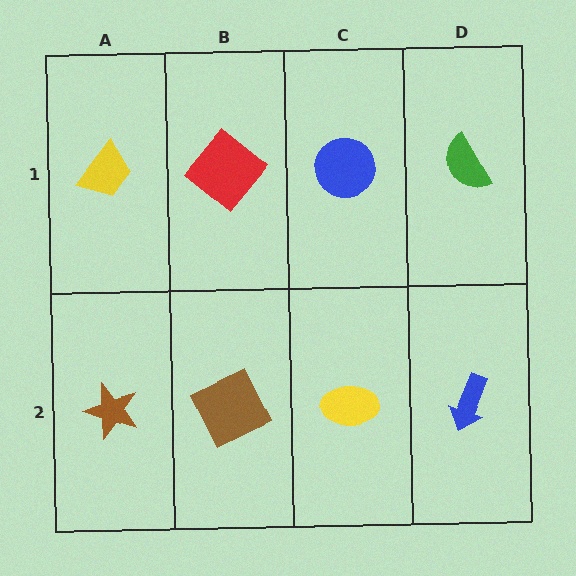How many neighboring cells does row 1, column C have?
3.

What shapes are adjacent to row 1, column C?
A yellow ellipse (row 2, column C), a red diamond (row 1, column B), a green semicircle (row 1, column D).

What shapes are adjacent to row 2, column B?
A red diamond (row 1, column B), a brown star (row 2, column A), a yellow ellipse (row 2, column C).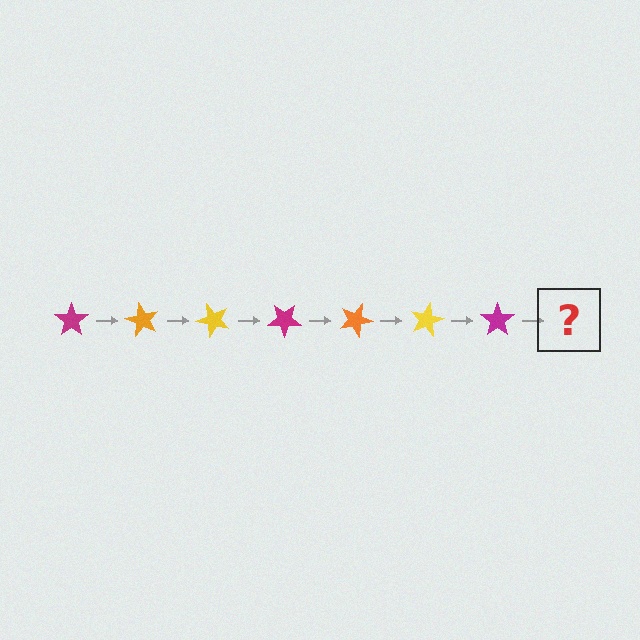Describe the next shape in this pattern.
It should be an orange star, rotated 420 degrees from the start.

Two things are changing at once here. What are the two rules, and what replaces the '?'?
The two rules are that it rotates 60 degrees each step and the color cycles through magenta, orange, and yellow. The '?' should be an orange star, rotated 420 degrees from the start.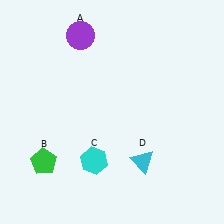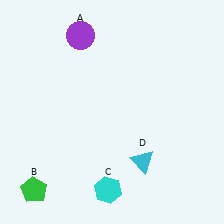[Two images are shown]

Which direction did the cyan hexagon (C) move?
The cyan hexagon (C) moved down.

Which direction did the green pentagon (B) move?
The green pentagon (B) moved down.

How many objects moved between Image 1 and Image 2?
2 objects moved between the two images.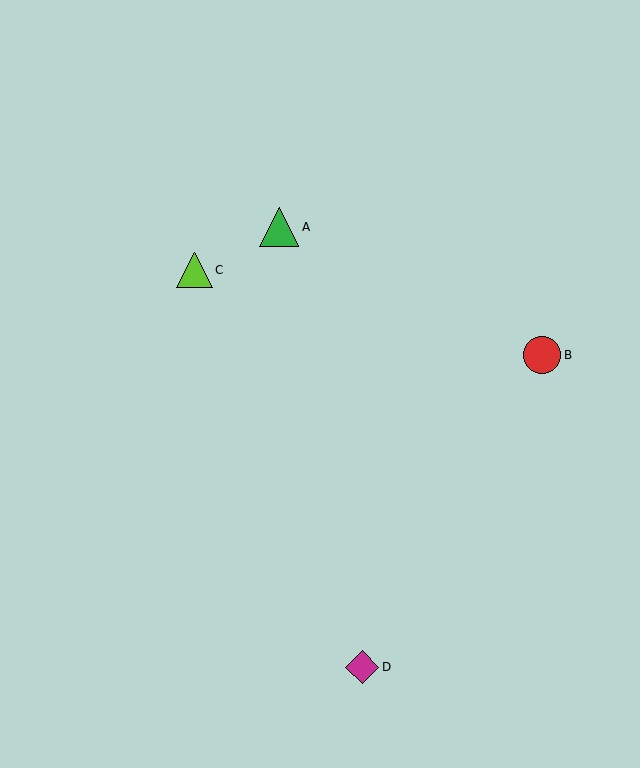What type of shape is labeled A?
Shape A is a green triangle.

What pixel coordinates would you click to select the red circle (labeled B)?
Click at (542, 355) to select the red circle B.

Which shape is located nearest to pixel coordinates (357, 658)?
The magenta diamond (labeled D) at (362, 667) is nearest to that location.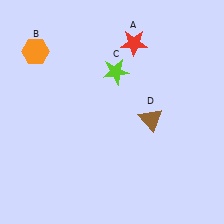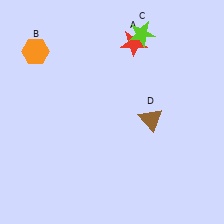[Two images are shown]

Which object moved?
The lime star (C) moved up.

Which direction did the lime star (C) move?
The lime star (C) moved up.